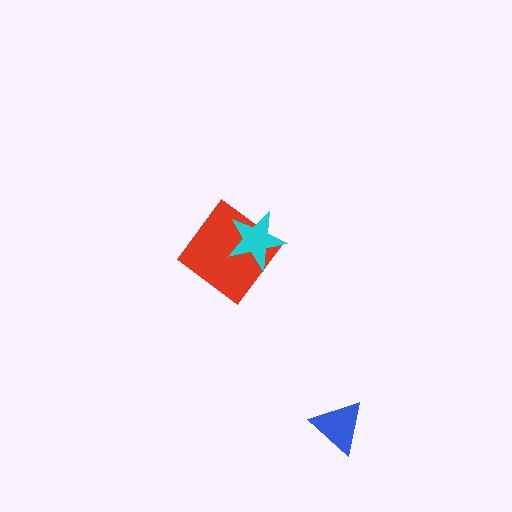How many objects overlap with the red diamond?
1 object overlaps with the red diamond.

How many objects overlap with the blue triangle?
0 objects overlap with the blue triangle.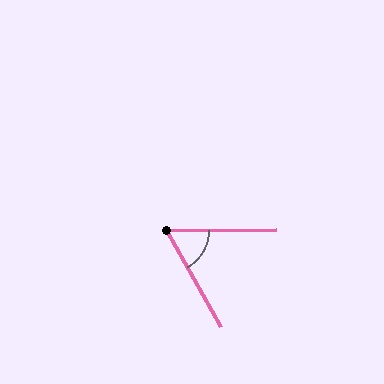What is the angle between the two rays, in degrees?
Approximately 61 degrees.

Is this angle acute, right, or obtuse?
It is acute.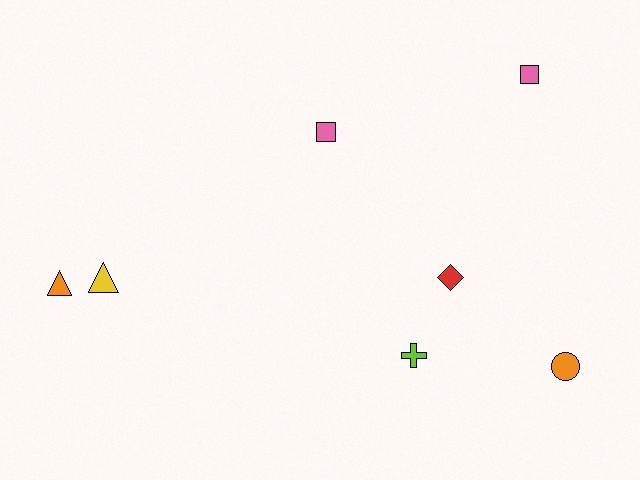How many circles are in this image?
There is 1 circle.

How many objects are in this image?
There are 7 objects.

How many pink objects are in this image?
There are 2 pink objects.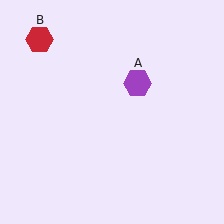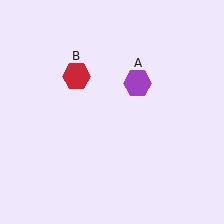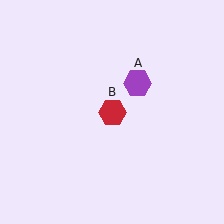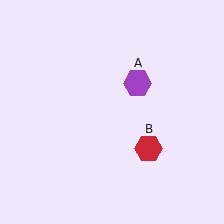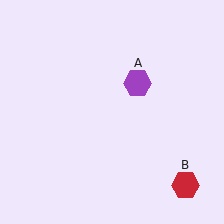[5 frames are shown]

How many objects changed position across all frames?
1 object changed position: red hexagon (object B).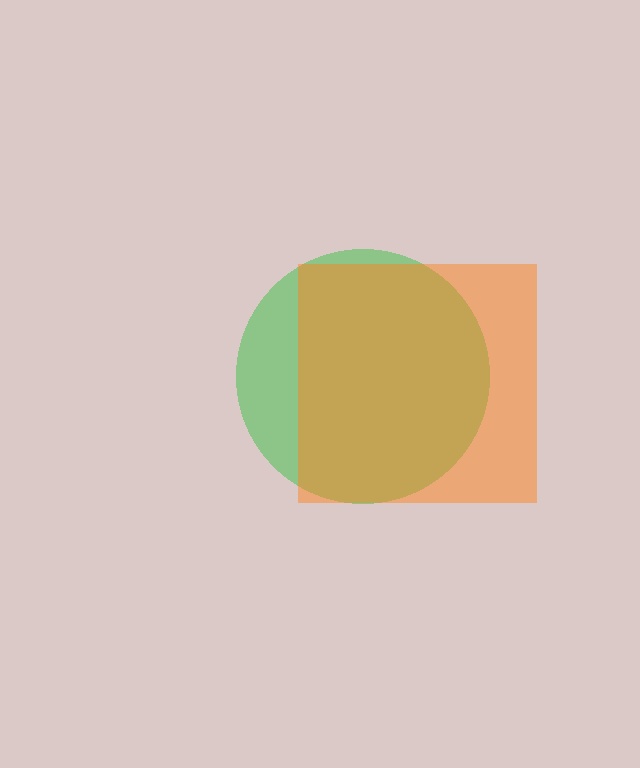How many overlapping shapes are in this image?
There are 2 overlapping shapes in the image.